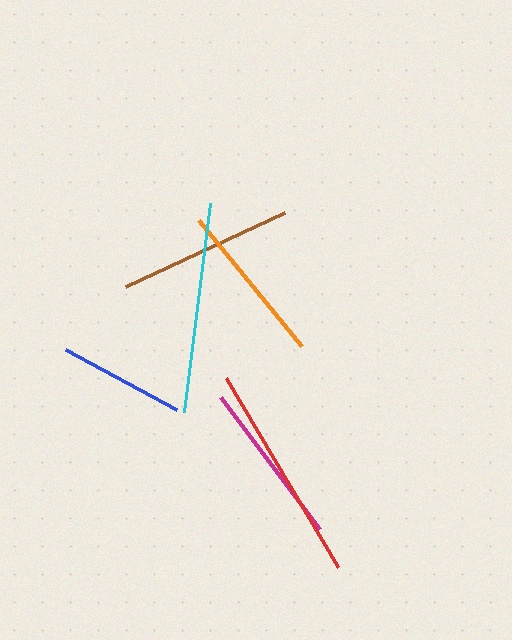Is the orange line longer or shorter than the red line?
The red line is longer than the orange line.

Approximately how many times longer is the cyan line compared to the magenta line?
The cyan line is approximately 1.3 times the length of the magenta line.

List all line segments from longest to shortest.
From longest to shortest: red, cyan, brown, magenta, orange, blue.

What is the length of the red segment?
The red segment is approximately 220 pixels long.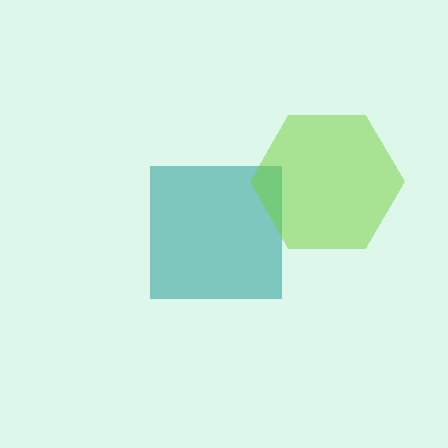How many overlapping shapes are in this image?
There are 2 overlapping shapes in the image.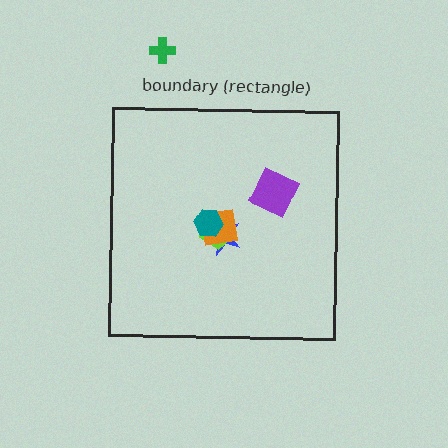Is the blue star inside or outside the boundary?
Inside.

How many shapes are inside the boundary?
5 inside, 1 outside.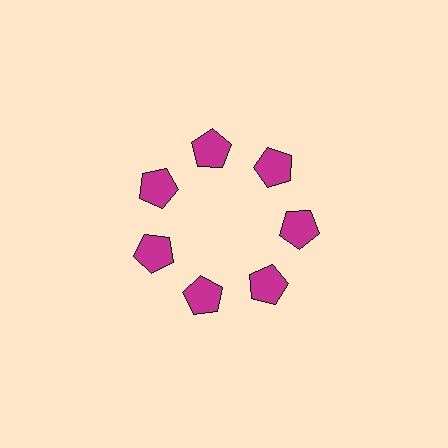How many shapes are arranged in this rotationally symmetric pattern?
There are 7 shapes, arranged in 7 groups of 1.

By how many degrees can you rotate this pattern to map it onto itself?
The pattern maps onto itself every 51 degrees of rotation.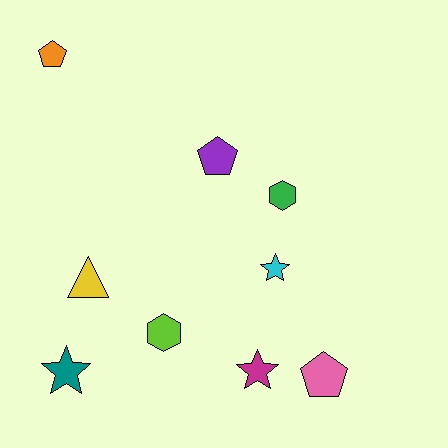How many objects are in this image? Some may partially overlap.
There are 9 objects.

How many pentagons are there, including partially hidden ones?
There are 3 pentagons.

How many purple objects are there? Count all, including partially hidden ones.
There is 1 purple object.